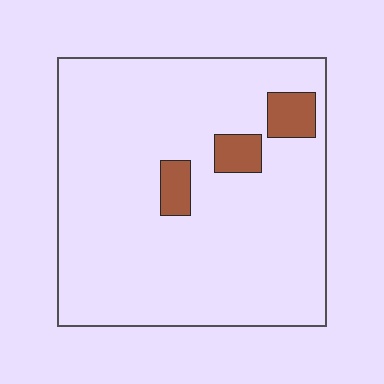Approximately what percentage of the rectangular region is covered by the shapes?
Approximately 10%.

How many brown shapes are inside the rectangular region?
3.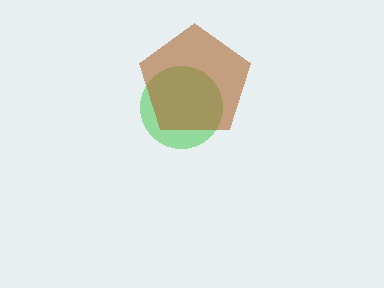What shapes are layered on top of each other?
The layered shapes are: a green circle, a brown pentagon.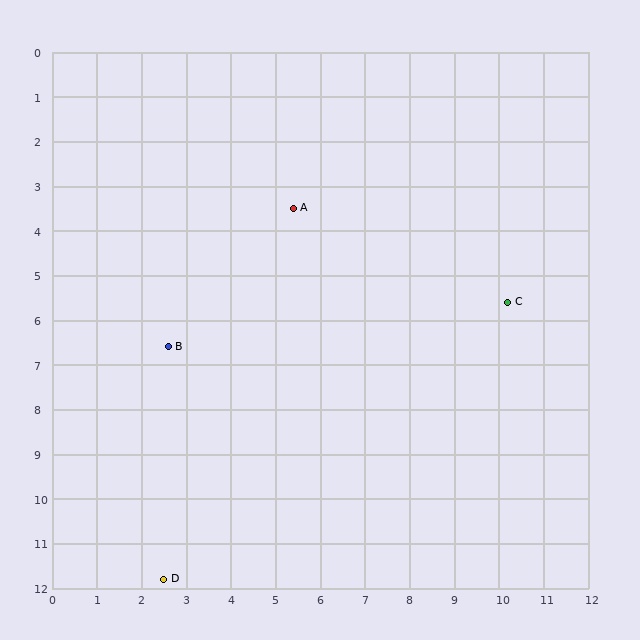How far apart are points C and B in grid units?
Points C and B are about 7.7 grid units apart.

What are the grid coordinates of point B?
Point B is at approximately (2.6, 6.6).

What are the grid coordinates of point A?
Point A is at approximately (5.4, 3.5).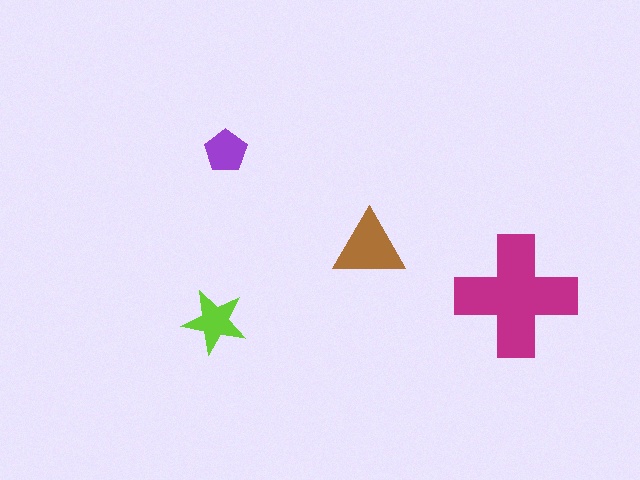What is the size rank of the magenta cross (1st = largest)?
1st.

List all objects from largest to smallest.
The magenta cross, the brown triangle, the lime star, the purple pentagon.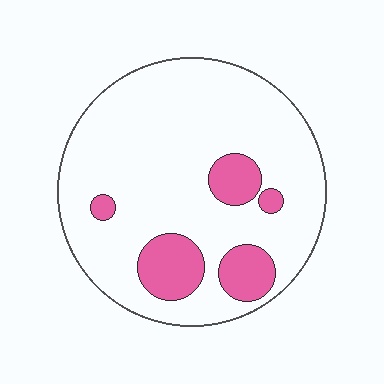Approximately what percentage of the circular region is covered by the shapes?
Approximately 15%.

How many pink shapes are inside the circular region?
5.